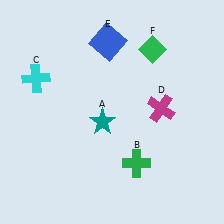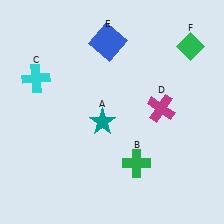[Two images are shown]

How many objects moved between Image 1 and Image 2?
1 object moved between the two images.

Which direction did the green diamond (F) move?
The green diamond (F) moved right.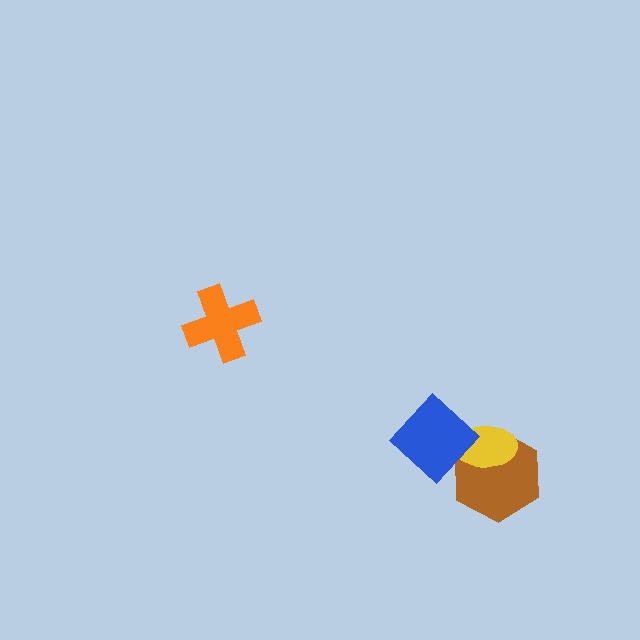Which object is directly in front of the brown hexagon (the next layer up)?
The yellow ellipse is directly in front of the brown hexagon.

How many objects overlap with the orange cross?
0 objects overlap with the orange cross.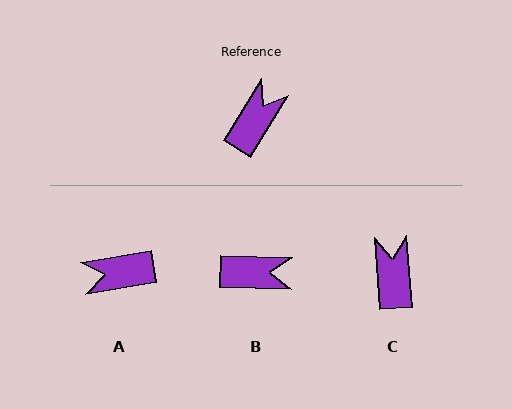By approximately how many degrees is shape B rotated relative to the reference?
Approximately 60 degrees clockwise.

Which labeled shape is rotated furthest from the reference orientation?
A, about 131 degrees away.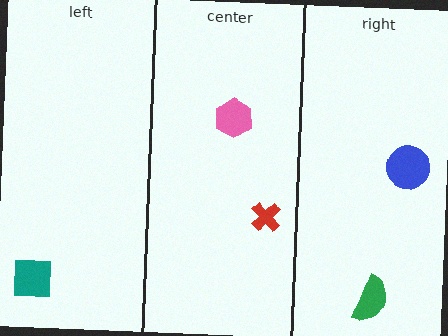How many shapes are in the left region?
1.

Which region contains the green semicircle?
The right region.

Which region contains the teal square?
The left region.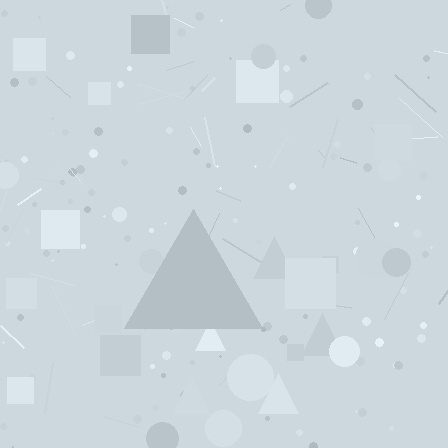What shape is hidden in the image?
A triangle is hidden in the image.